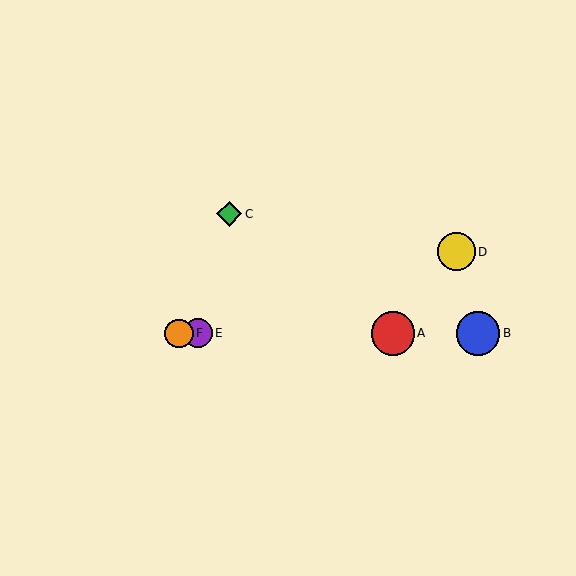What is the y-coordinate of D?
Object D is at y≈252.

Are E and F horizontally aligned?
Yes, both are at y≈333.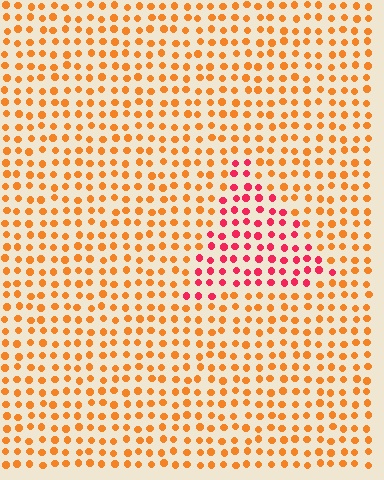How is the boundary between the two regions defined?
The boundary is defined purely by a slight shift in hue (about 43 degrees). Spacing, size, and orientation are identical on both sides.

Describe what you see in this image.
The image is filled with small orange elements in a uniform arrangement. A triangle-shaped region is visible where the elements are tinted to a slightly different hue, forming a subtle color boundary.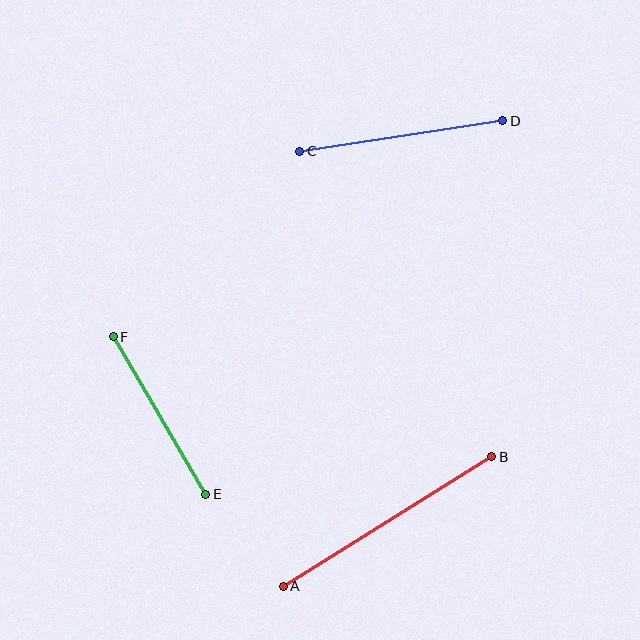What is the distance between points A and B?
The distance is approximately 245 pixels.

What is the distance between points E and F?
The distance is approximately 183 pixels.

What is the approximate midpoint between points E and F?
The midpoint is at approximately (160, 415) pixels.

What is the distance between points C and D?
The distance is approximately 205 pixels.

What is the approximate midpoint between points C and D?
The midpoint is at approximately (401, 136) pixels.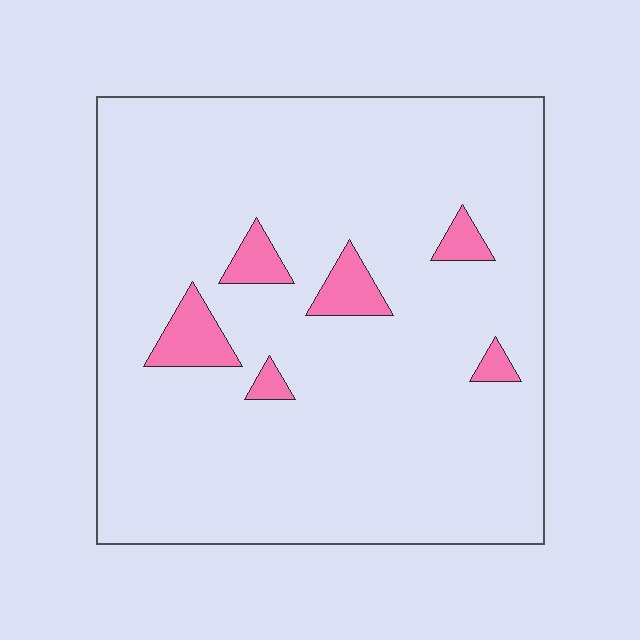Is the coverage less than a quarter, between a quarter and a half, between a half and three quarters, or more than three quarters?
Less than a quarter.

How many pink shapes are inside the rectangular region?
6.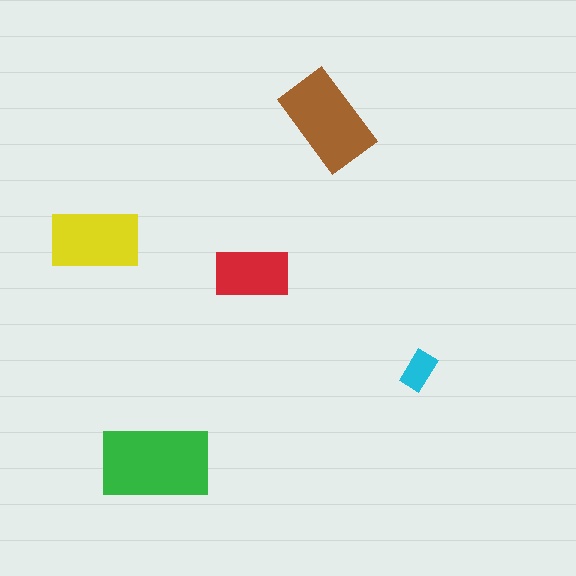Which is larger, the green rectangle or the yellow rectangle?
The green one.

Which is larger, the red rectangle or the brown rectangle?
The brown one.